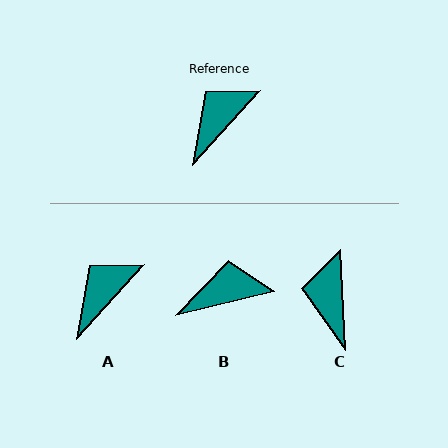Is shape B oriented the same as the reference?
No, it is off by about 34 degrees.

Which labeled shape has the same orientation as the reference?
A.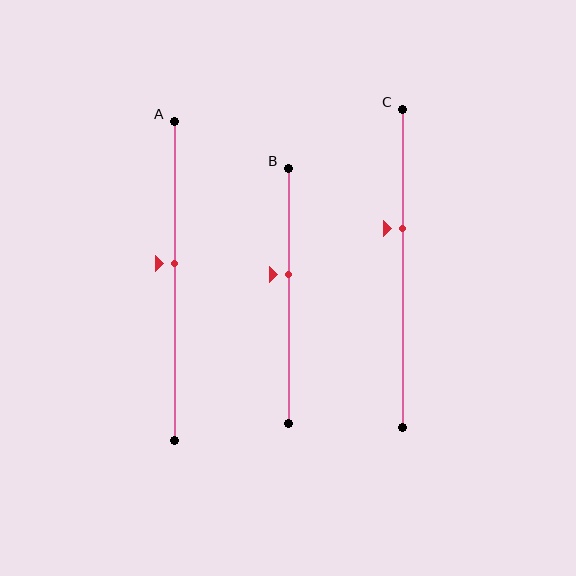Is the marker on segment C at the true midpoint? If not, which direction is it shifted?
No, the marker on segment C is shifted upward by about 12% of the segment length.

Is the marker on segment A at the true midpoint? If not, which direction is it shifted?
No, the marker on segment A is shifted upward by about 5% of the segment length.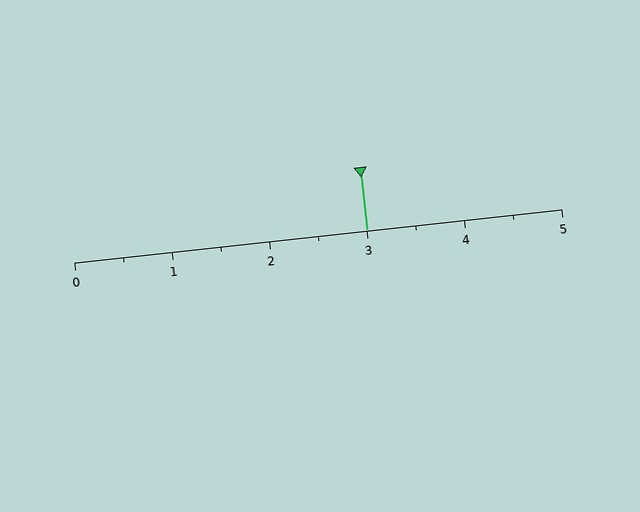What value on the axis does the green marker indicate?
The marker indicates approximately 3.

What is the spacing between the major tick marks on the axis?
The major ticks are spaced 1 apart.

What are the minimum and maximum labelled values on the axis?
The axis runs from 0 to 5.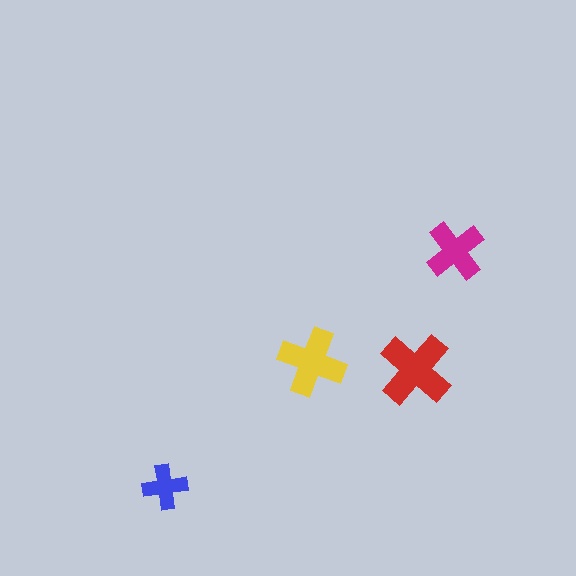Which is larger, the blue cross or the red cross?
The red one.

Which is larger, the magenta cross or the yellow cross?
The yellow one.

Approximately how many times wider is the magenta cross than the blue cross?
About 1.5 times wider.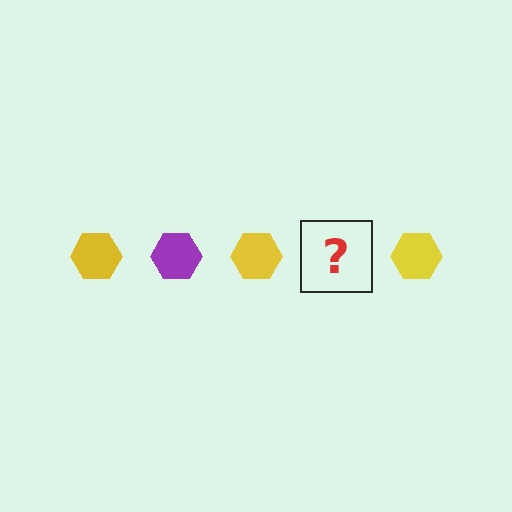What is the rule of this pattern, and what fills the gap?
The rule is that the pattern cycles through yellow, purple hexagons. The gap should be filled with a purple hexagon.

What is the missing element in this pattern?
The missing element is a purple hexagon.